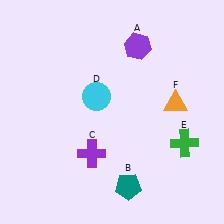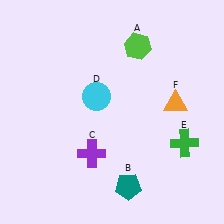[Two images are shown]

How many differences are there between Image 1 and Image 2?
There is 1 difference between the two images.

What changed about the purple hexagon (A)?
In Image 1, A is purple. In Image 2, it changed to lime.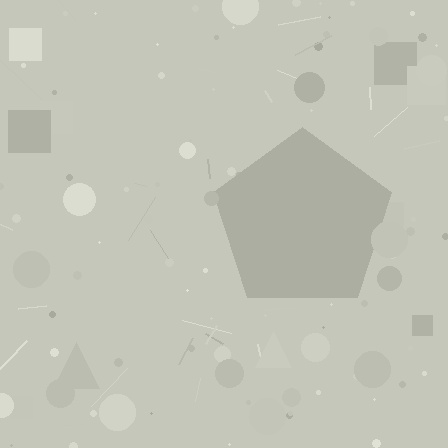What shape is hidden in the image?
A pentagon is hidden in the image.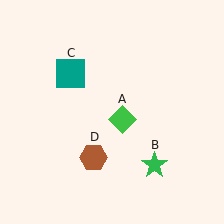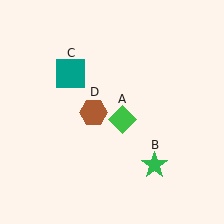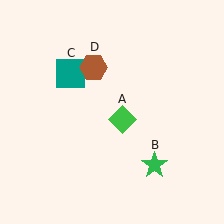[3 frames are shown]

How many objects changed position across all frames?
1 object changed position: brown hexagon (object D).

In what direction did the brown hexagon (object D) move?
The brown hexagon (object D) moved up.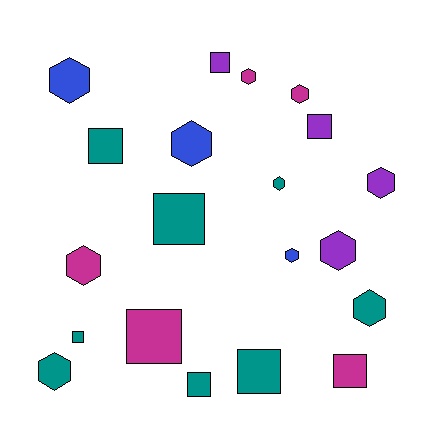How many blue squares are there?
There are no blue squares.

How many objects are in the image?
There are 20 objects.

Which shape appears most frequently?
Hexagon, with 11 objects.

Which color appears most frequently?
Teal, with 8 objects.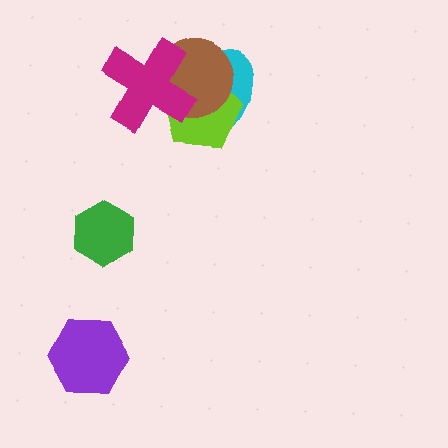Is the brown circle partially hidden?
Yes, it is partially covered by another shape.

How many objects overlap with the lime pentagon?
3 objects overlap with the lime pentagon.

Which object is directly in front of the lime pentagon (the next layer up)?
The brown circle is directly in front of the lime pentagon.